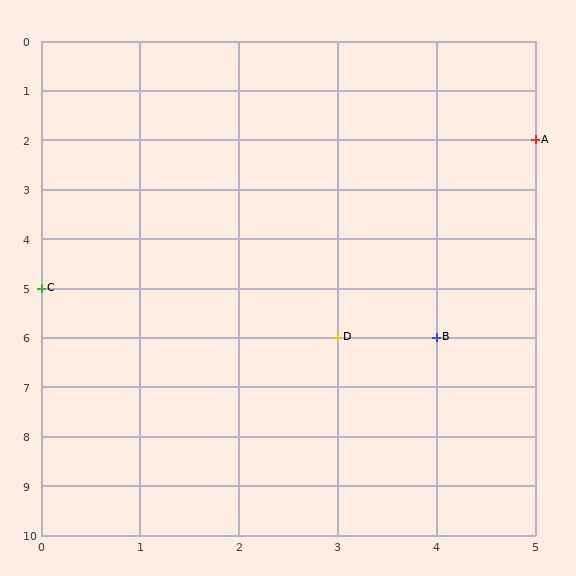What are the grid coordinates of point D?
Point D is at grid coordinates (3, 6).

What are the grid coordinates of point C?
Point C is at grid coordinates (0, 5).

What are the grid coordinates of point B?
Point B is at grid coordinates (4, 6).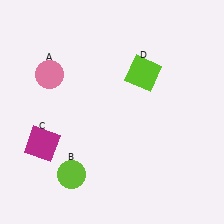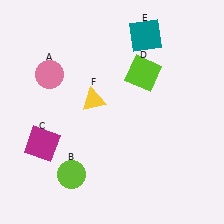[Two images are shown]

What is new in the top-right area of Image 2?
A teal square (E) was added in the top-right area of Image 2.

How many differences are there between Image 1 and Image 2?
There are 2 differences between the two images.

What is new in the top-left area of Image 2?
A yellow triangle (F) was added in the top-left area of Image 2.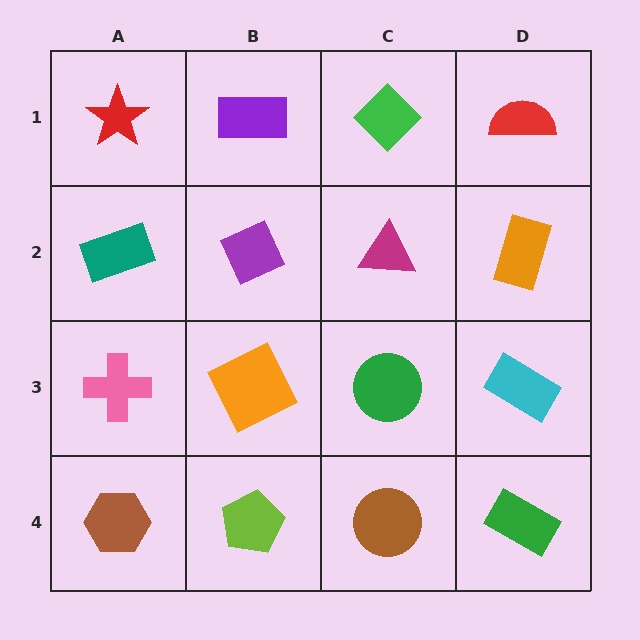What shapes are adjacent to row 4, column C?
A green circle (row 3, column C), a lime pentagon (row 4, column B), a green rectangle (row 4, column D).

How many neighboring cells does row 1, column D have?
2.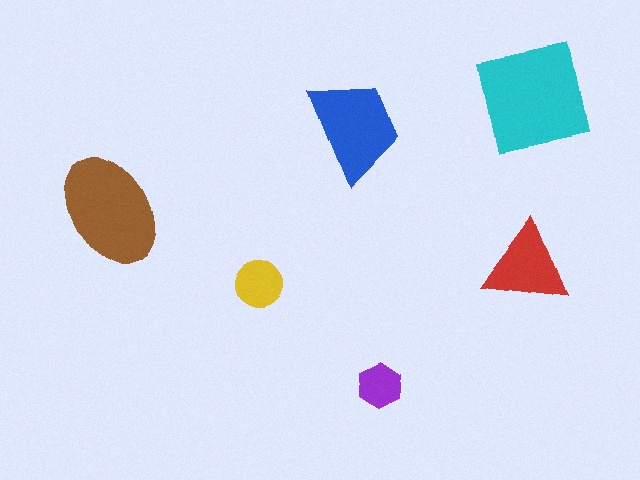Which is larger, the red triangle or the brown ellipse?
The brown ellipse.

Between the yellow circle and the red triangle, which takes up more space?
The red triangle.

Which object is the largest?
The cyan square.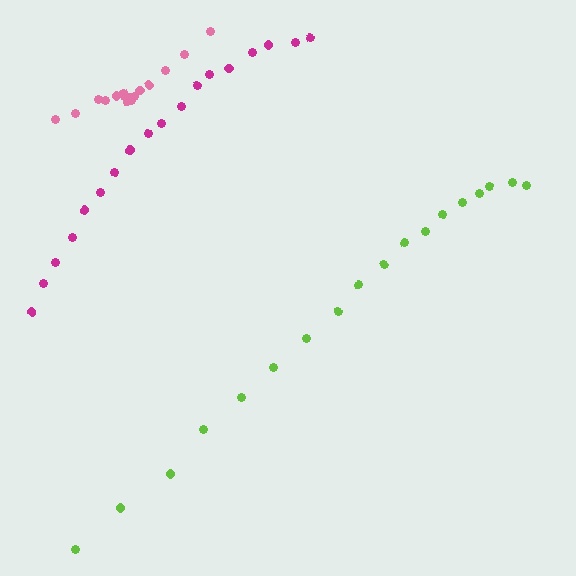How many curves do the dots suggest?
There are 3 distinct paths.